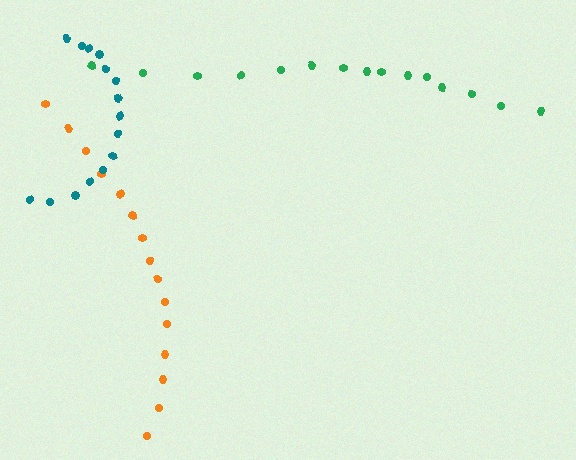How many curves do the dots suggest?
There are 3 distinct paths.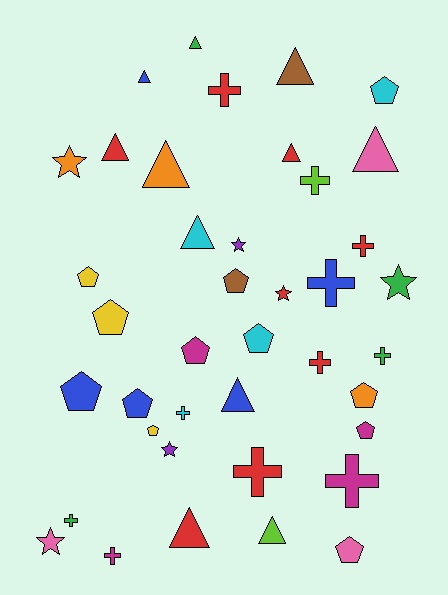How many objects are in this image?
There are 40 objects.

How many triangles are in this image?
There are 11 triangles.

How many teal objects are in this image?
There are no teal objects.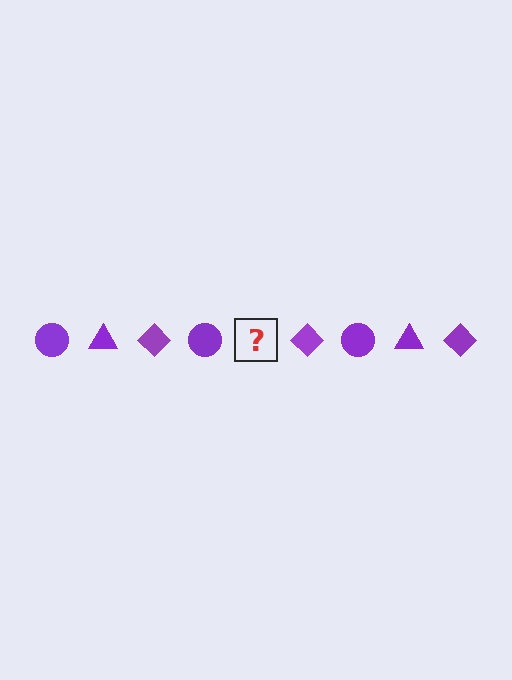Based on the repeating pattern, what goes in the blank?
The blank should be a purple triangle.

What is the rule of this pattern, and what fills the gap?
The rule is that the pattern cycles through circle, triangle, diamond shapes in purple. The gap should be filled with a purple triangle.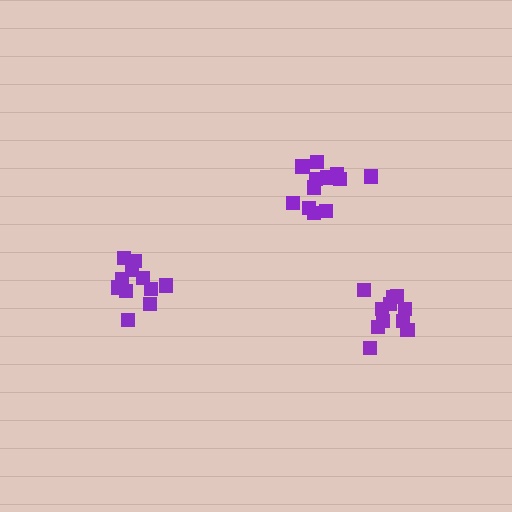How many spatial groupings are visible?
There are 3 spatial groupings.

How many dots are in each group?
Group 1: 13 dots, Group 2: 11 dots, Group 3: 11 dots (35 total).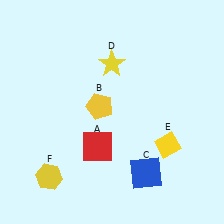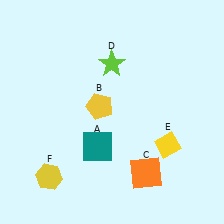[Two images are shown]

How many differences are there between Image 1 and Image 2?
There are 3 differences between the two images.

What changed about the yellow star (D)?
In Image 1, D is yellow. In Image 2, it changed to lime.